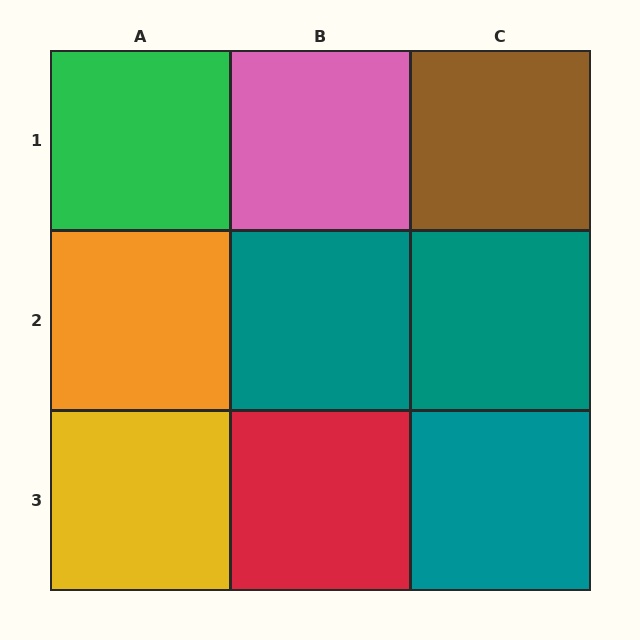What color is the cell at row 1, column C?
Brown.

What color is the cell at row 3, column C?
Teal.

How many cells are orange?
1 cell is orange.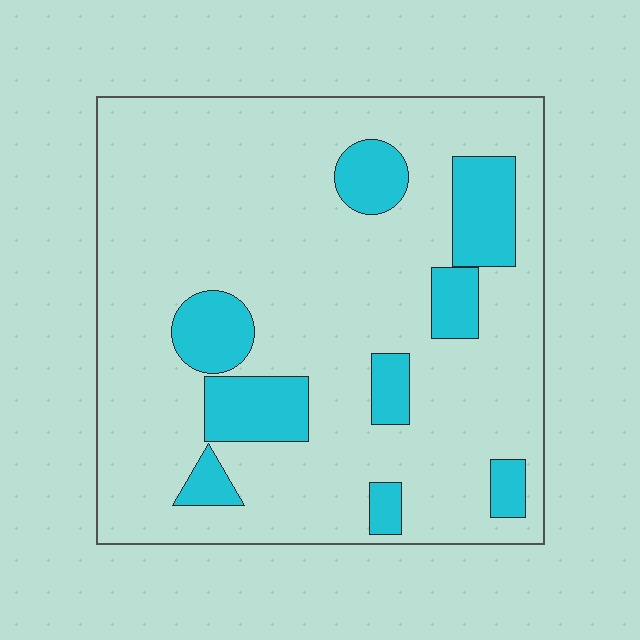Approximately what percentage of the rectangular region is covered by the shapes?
Approximately 20%.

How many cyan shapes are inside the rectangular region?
9.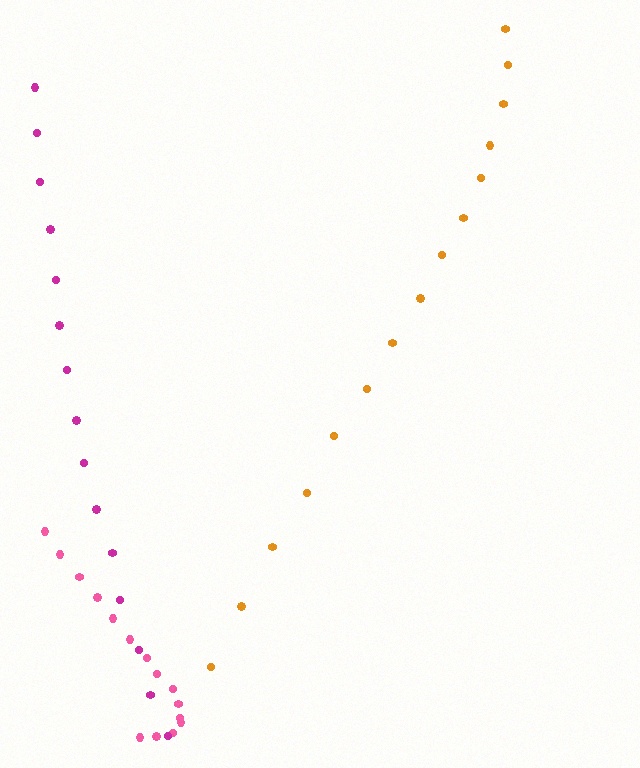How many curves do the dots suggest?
There are 3 distinct paths.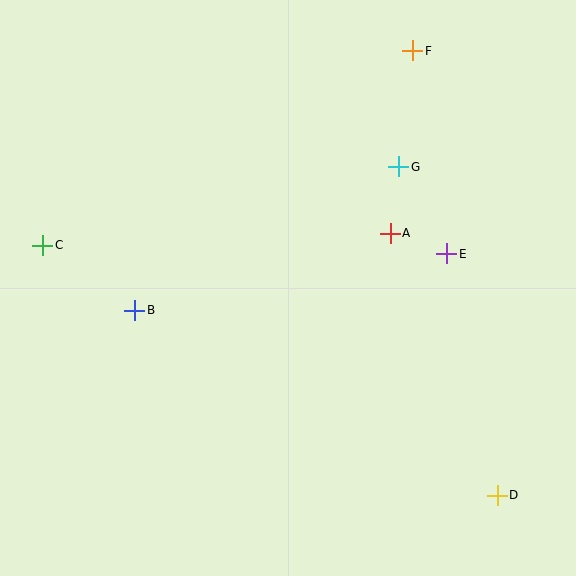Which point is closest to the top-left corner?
Point C is closest to the top-left corner.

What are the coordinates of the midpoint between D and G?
The midpoint between D and G is at (448, 331).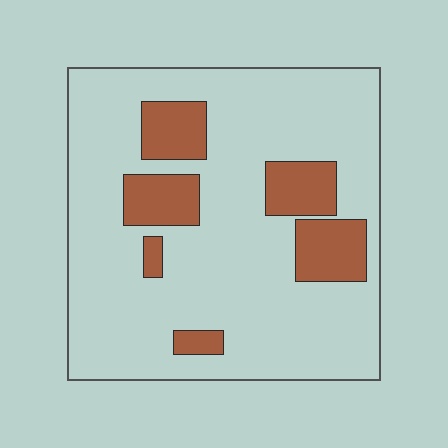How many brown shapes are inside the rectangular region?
6.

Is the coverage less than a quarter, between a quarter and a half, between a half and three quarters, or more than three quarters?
Less than a quarter.